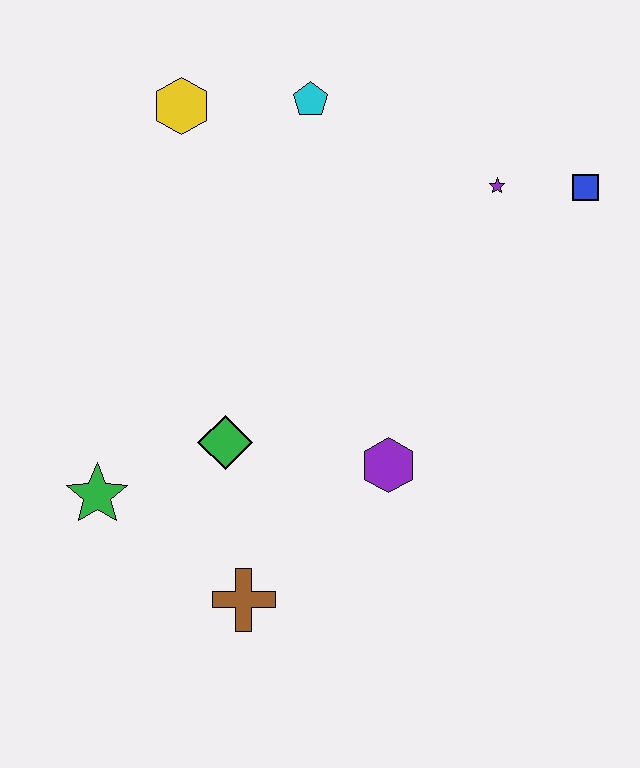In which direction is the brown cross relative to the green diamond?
The brown cross is below the green diamond.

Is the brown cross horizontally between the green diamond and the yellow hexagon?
No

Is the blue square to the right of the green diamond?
Yes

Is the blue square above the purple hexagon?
Yes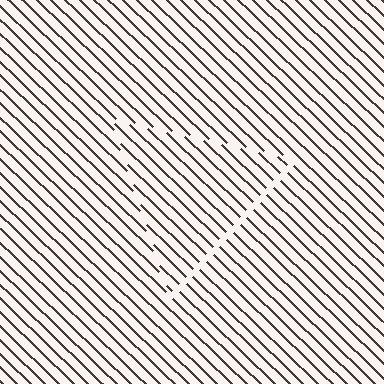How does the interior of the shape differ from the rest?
The interior of the shape contains the same grating, shifted by half a period — the contour is defined by the phase discontinuity where line-ends from the inner and outer gratings abut.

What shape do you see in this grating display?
An illusory triangle. The interior of the shape contains the same grating, shifted by half a period — the contour is defined by the phase discontinuity where line-ends from the inner and outer gratings abut.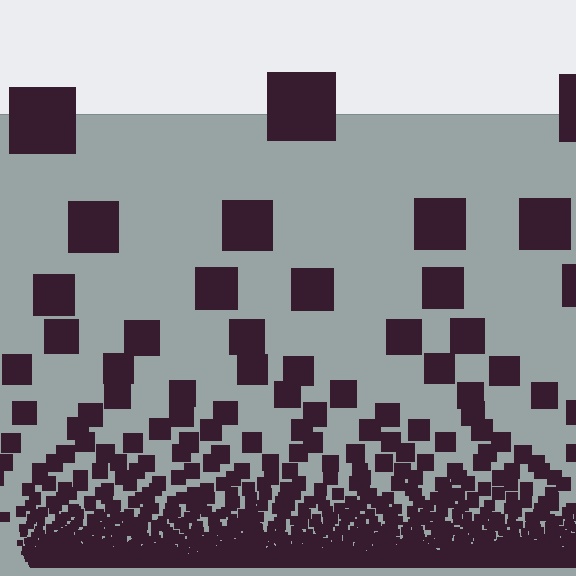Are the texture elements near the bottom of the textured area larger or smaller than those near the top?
Smaller. The gradient is inverted — elements near the bottom are smaller and denser.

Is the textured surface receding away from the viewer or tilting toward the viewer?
The surface appears to tilt toward the viewer. Texture elements get larger and sparser toward the top.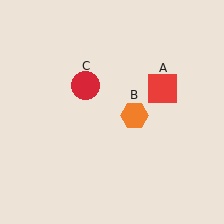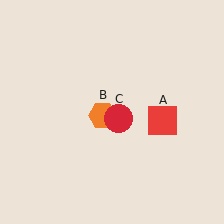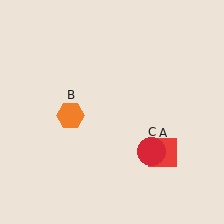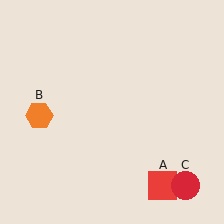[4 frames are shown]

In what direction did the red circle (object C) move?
The red circle (object C) moved down and to the right.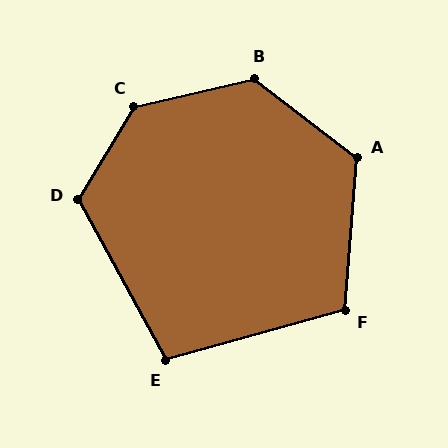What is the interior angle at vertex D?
Approximately 120 degrees (obtuse).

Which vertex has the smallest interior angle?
E, at approximately 103 degrees.